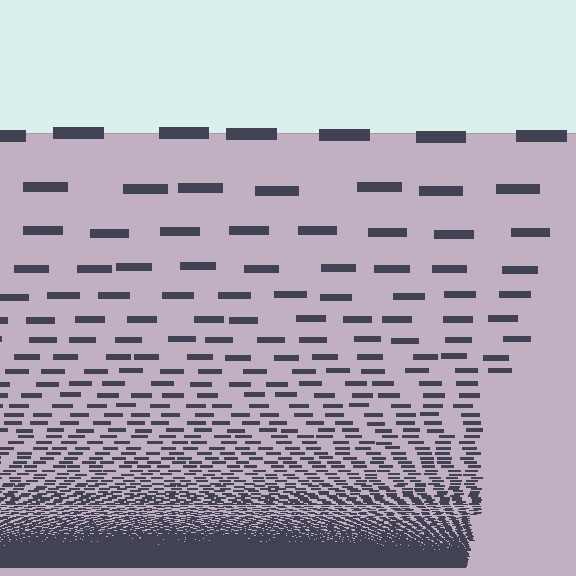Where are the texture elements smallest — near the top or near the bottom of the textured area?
Near the bottom.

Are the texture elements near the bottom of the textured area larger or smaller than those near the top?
Smaller. The gradient is inverted — elements near the bottom are smaller and denser.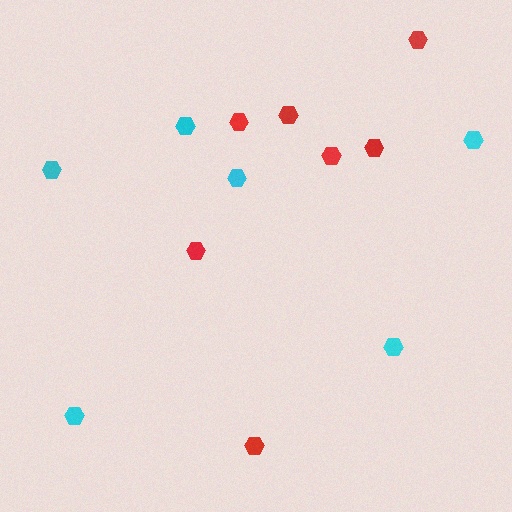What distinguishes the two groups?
There are 2 groups: one group of cyan hexagons (6) and one group of red hexagons (7).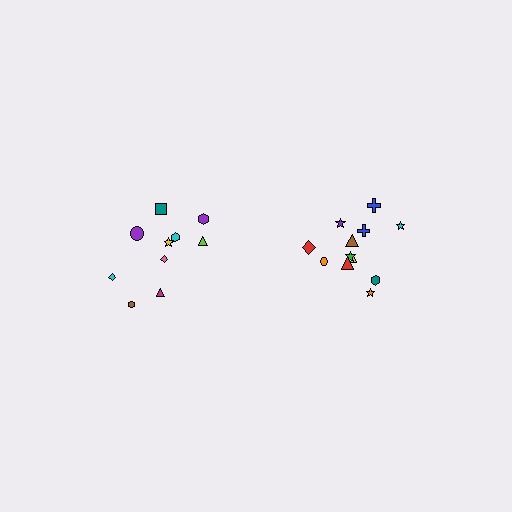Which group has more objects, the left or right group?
The right group.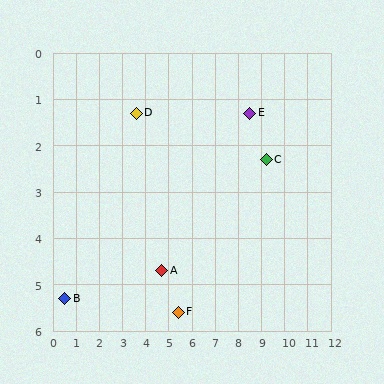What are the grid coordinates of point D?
Point D is at approximately (3.6, 1.3).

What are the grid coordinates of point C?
Point C is at approximately (9.2, 2.3).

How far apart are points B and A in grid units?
Points B and A are about 4.2 grid units apart.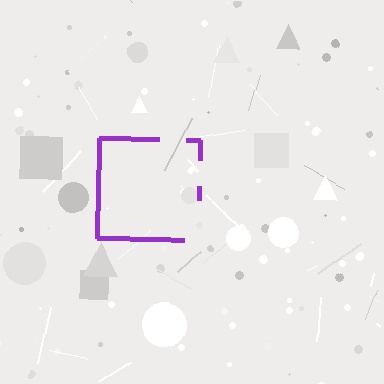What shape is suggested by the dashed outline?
The dashed outline suggests a square.